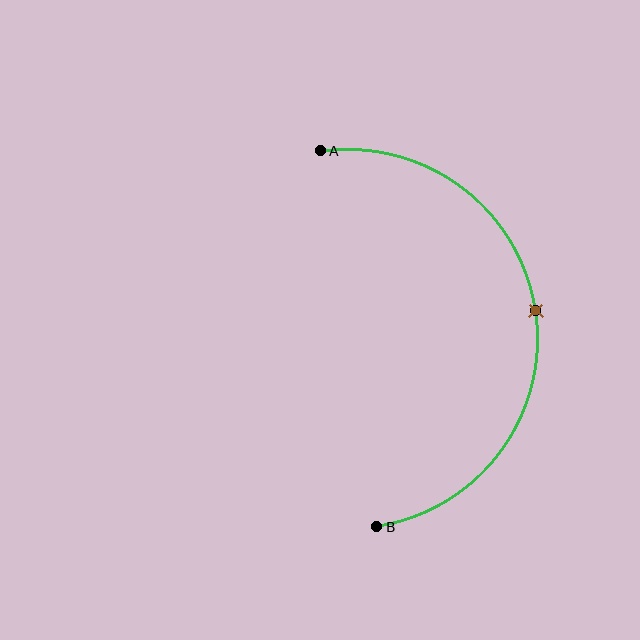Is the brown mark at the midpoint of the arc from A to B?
Yes. The brown mark lies on the arc at equal arc-length from both A and B — it is the arc midpoint.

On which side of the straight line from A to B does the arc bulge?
The arc bulges to the right of the straight line connecting A and B.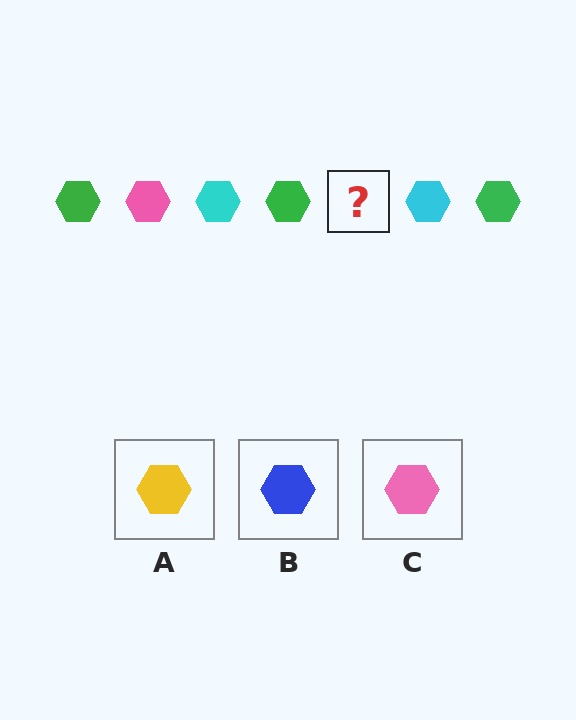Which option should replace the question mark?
Option C.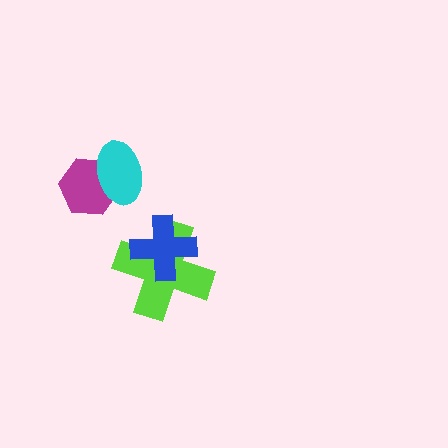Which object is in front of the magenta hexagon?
The cyan ellipse is in front of the magenta hexagon.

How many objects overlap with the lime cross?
1 object overlaps with the lime cross.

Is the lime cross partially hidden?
Yes, it is partially covered by another shape.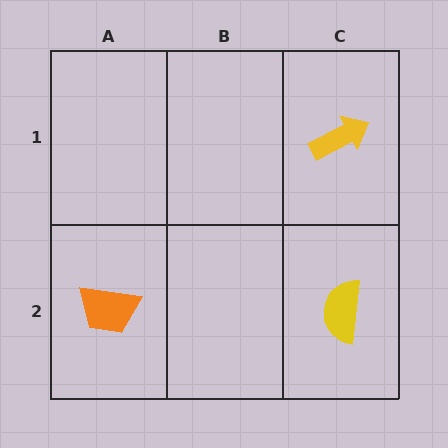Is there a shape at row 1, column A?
No, that cell is empty.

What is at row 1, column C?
A yellow arrow.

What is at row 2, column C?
A yellow semicircle.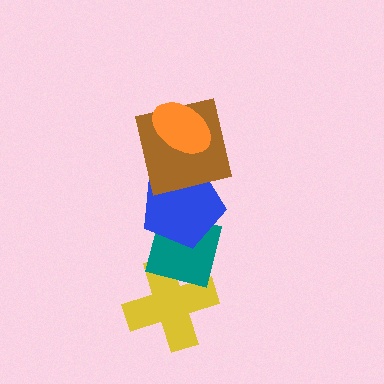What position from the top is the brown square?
The brown square is 2nd from the top.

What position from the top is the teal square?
The teal square is 4th from the top.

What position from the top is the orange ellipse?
The orange ellipse is 1st from the top.